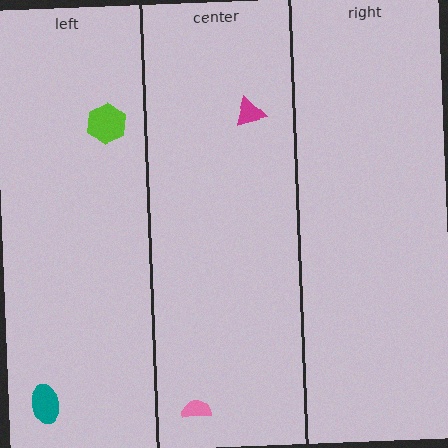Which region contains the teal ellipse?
The left region.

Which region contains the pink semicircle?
The center region.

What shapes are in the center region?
The magenta triangle, the pink semicircle.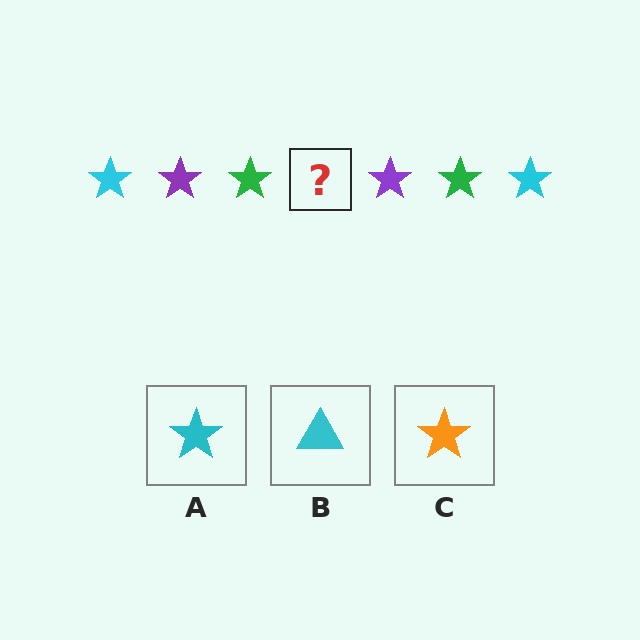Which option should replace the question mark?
Option A.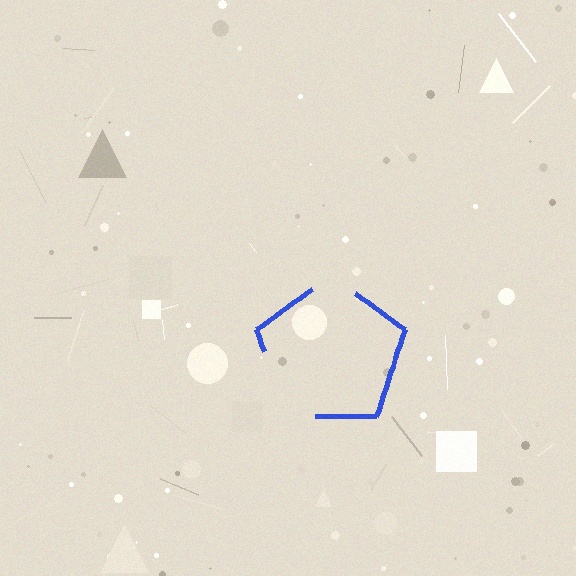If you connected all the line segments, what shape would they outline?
They would outline a pentagon.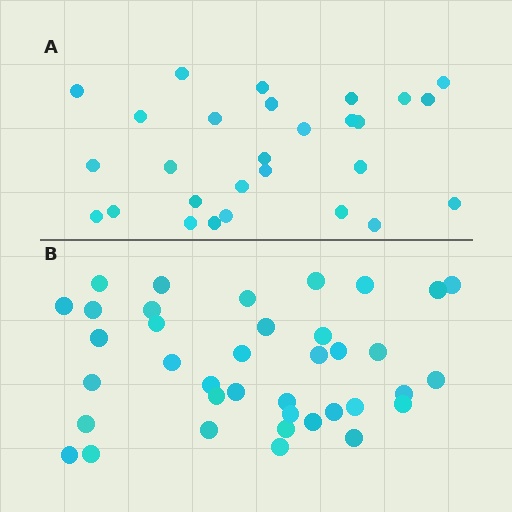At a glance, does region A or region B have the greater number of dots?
Region B (the bottom region) has more dots.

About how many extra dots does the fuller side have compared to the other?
Region B has roughly 10 or so more dots than region A.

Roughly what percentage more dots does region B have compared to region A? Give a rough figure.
About 35% more.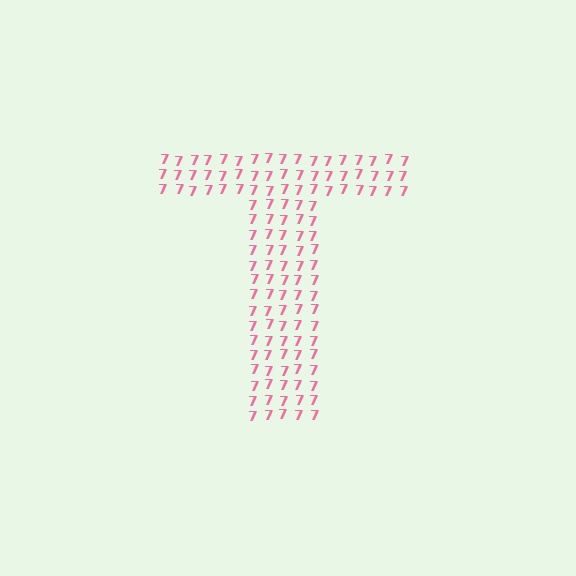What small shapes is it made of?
It is made of small digit 7's.